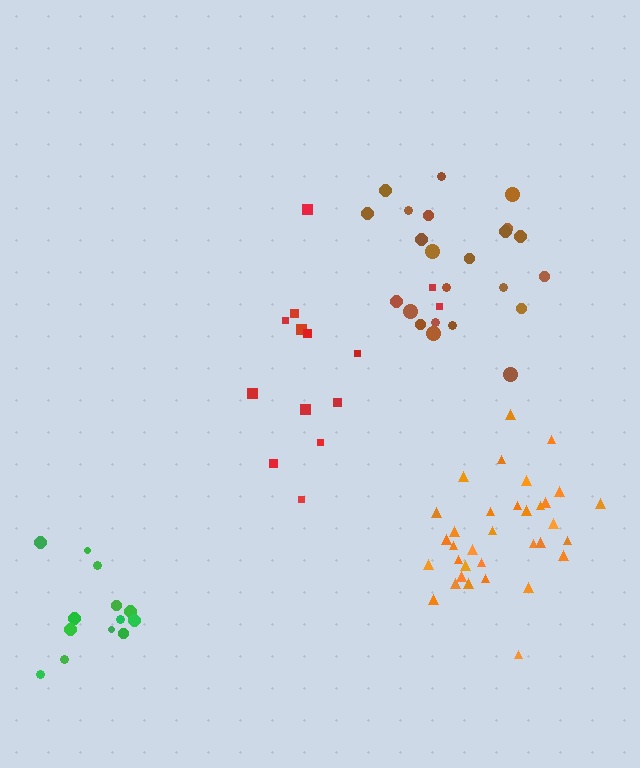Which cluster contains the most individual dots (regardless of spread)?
Orange (34).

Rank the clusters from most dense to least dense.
orange, green, brown, red.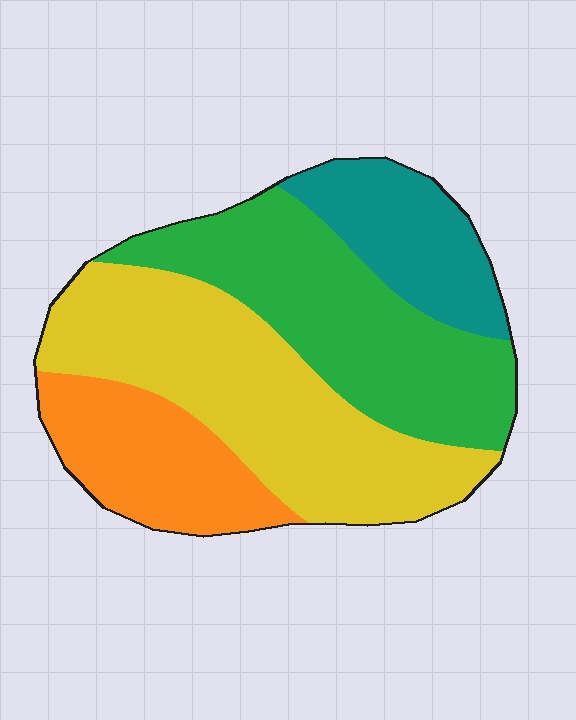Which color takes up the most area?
Yellow, at roughly 35%.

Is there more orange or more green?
Green.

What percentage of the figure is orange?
Orange covers roughly 20% of the figure.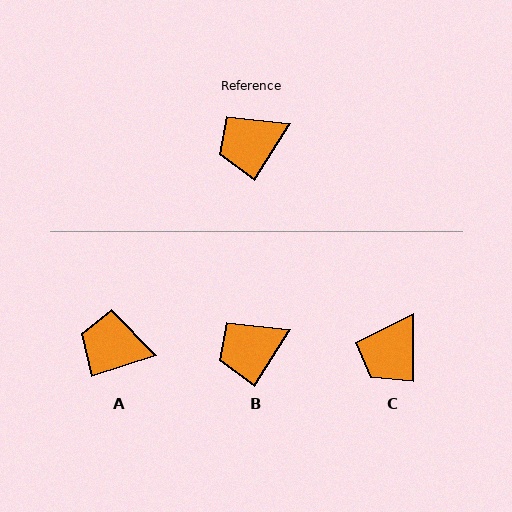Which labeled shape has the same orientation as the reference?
B.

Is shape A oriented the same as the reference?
No, it is off by about 40 degrees.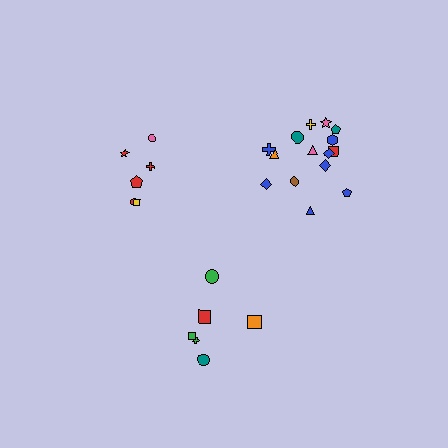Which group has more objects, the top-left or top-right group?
The top-right group.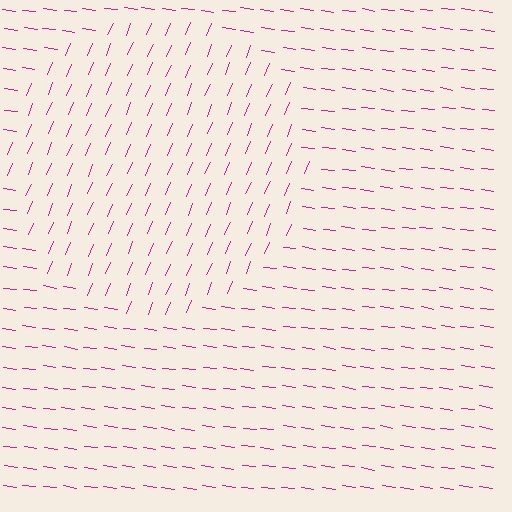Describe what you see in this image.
The image is filled with small magenta line segments. A circle region in the image has lines oriented differently from the surrounding lines, creating a visible texture boundary.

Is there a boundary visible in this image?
Yes, there is a texture boundary formed by a change in line orientation.